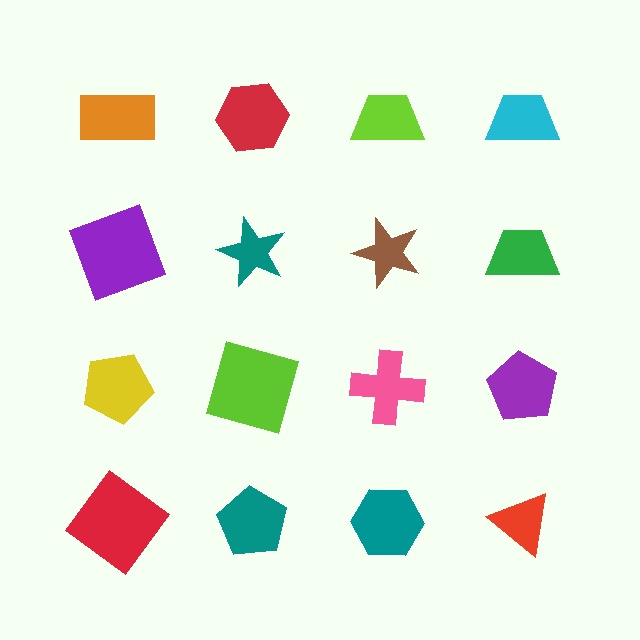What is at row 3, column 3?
A pink cross.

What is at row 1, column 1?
An orange rectangle.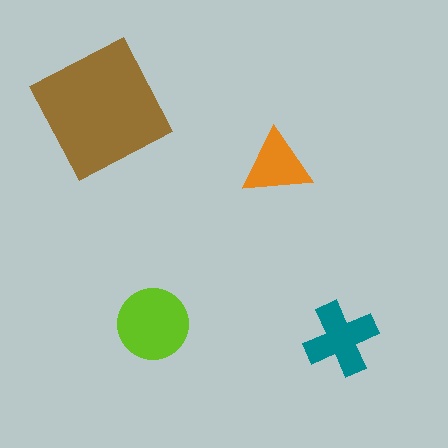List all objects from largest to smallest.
The brown square, the lime circle, the teal cross, the orange triangle.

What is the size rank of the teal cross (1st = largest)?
3rd.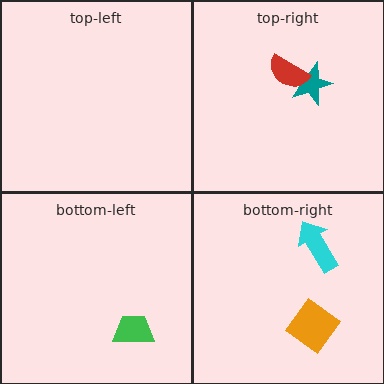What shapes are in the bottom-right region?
The cyan arrow, the orange diamond.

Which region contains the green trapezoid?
The bottom-left region.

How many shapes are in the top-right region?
2.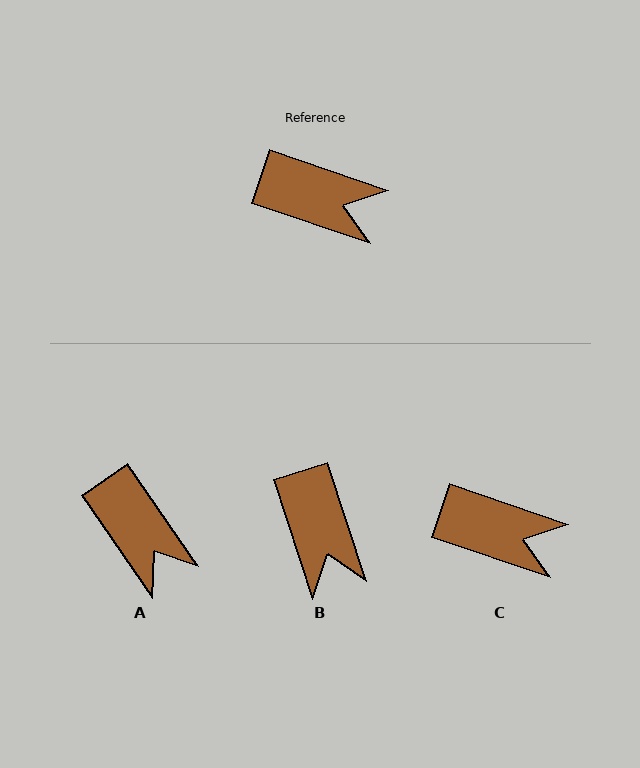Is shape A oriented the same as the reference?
No, it is off by about 37 degrees.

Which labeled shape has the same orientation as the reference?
C.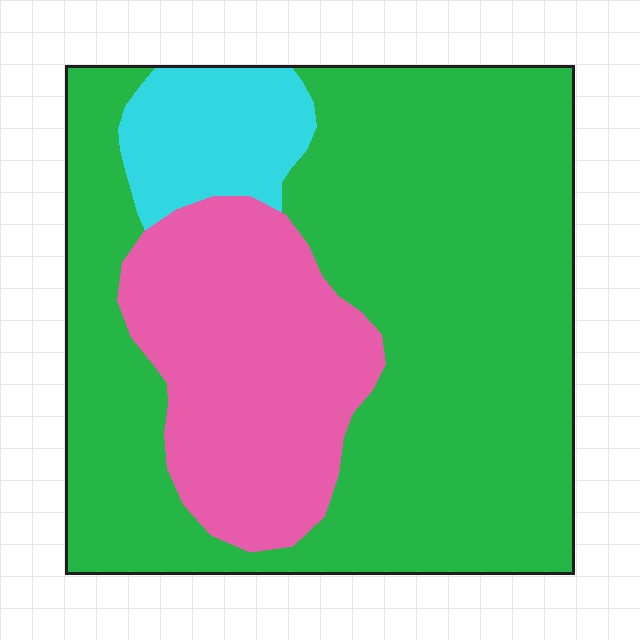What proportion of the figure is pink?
Pink covers about 25% of the figure.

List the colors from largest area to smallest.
From largest to smallest: green, pink, cyan.